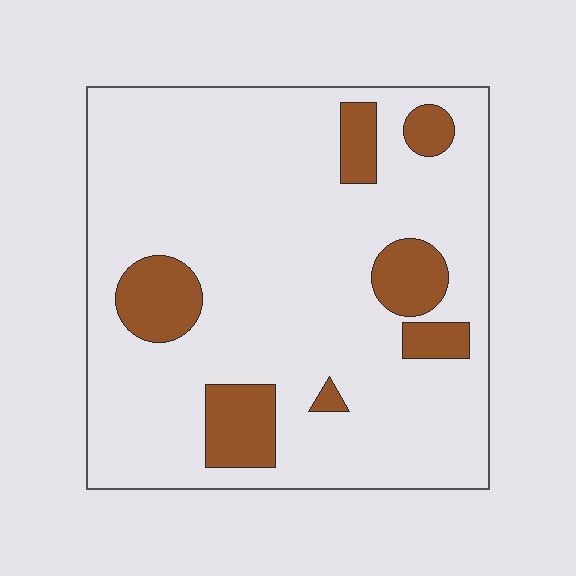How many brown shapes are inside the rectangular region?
7.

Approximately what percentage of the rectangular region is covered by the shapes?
Approximately 15%.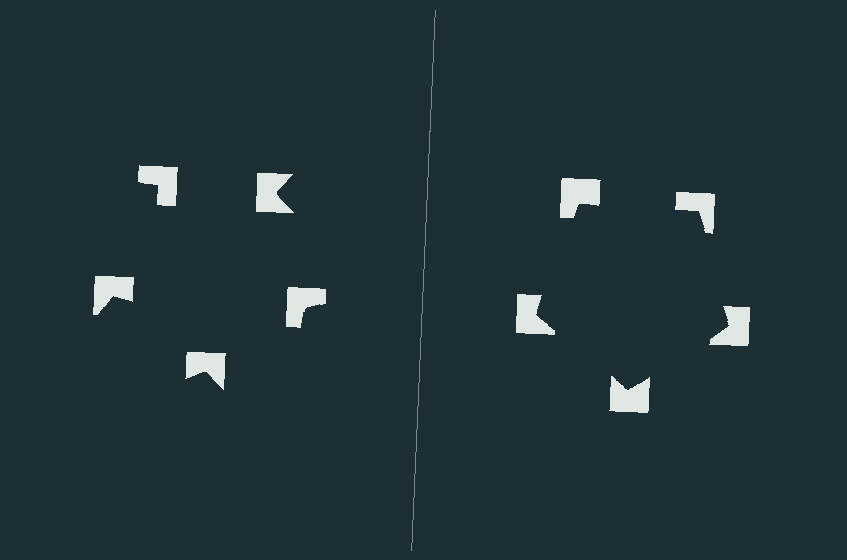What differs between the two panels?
The notched squares are positioned identically on both sides; only the wedge orientations differ. On the right they align to a pentagon; on the left they are misaligned.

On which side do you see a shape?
An illusory pentagon appears on the right side. On the left side the wedge cuts are rotated, so no coherent shape forms.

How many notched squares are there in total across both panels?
10 — 5 on each side.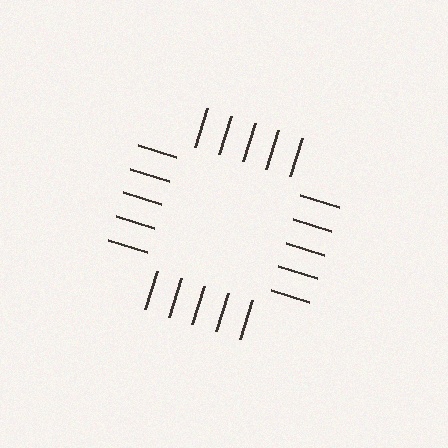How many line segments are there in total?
20 — 5 along each of the 4 edges.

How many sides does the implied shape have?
4 sides — the line-ends trace a square.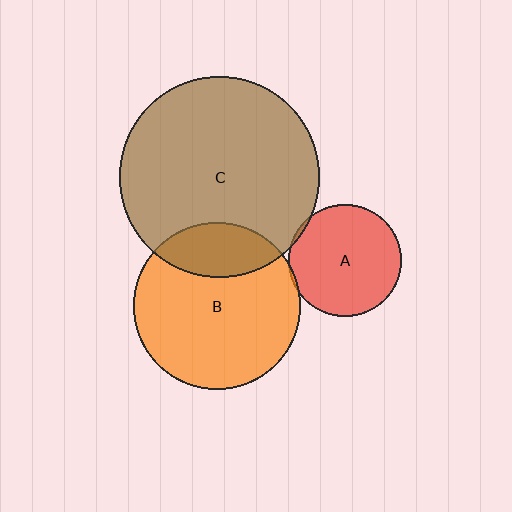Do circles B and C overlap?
Yes.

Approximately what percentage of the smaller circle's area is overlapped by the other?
Approximately 20%.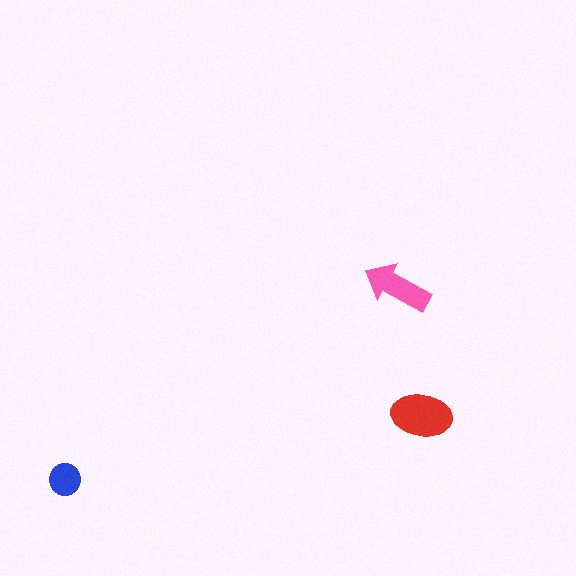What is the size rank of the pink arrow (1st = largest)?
2nd.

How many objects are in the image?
There are 3 objects in the image.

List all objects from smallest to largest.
The blue circle, the pink arrow, the red ellipse.